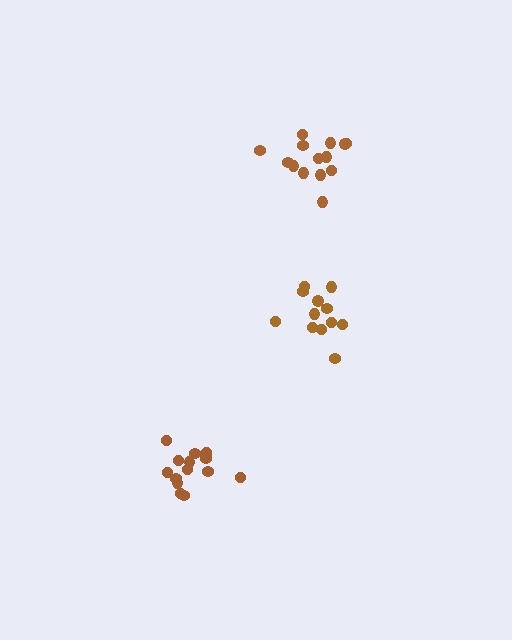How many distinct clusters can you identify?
There are 3 distinct clusters.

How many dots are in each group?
Group 1: 15 dots, Group 2: 12 dots, Group 3: 14 dots (41 total).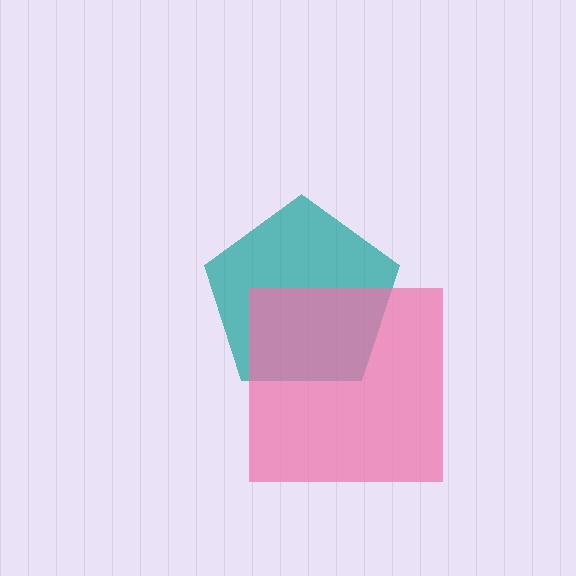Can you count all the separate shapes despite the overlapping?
Yes, there are 2 separate shapes.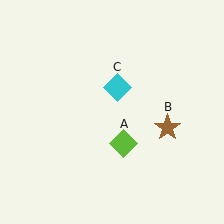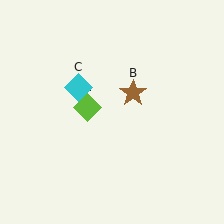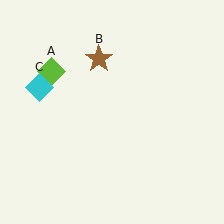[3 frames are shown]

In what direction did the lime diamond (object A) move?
The lime diamond (object A) moved up and to the left.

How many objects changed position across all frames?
3 objects changed position: lime diamond (object A), brown star (object B), cyan diamond (object C).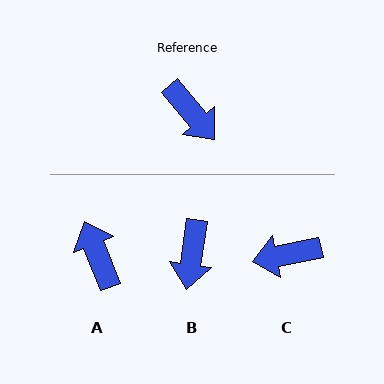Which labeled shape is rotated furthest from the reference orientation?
A, about 161 degrees away.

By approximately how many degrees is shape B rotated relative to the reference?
Approximately 49 degrees clockwise.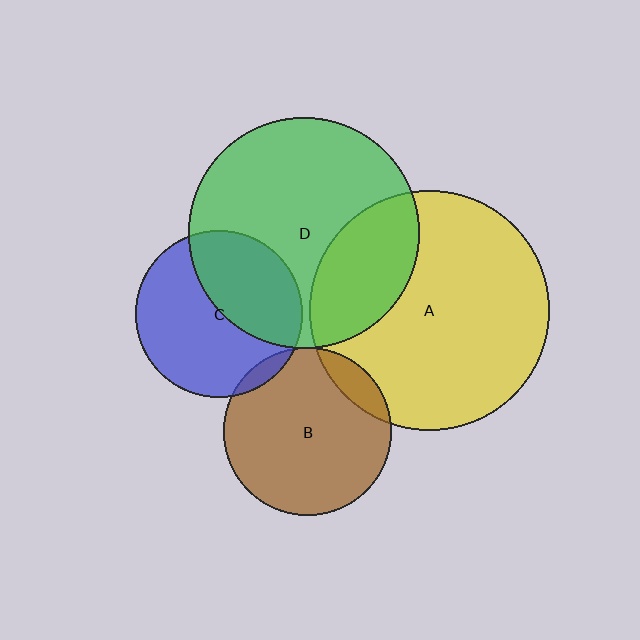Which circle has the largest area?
Circle A (yellow).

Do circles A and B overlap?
Yes.